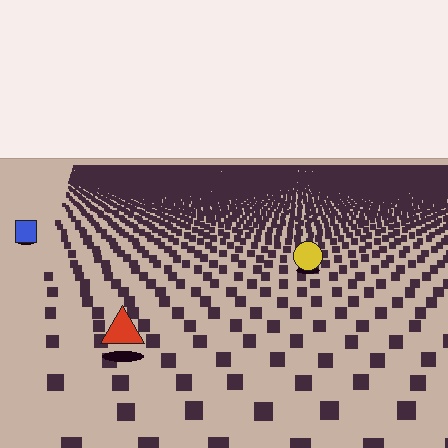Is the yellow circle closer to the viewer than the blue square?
Yes. The yellow circle is closer — you can tell from the texture gradient: the ground texture is coarser near it.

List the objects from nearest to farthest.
From nearest to farthest: the red triangle, the yellow circle, the blue square.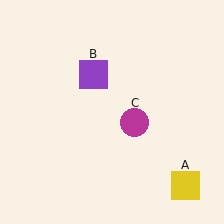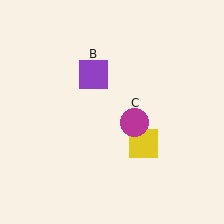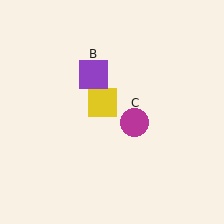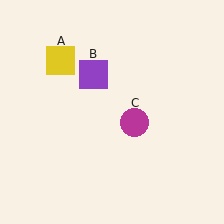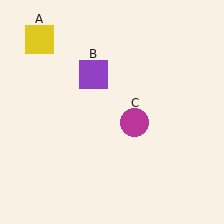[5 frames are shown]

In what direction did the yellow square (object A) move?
The yellow square (object A) moved up and to the left.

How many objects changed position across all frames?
1 object changed position: yellow square (object A).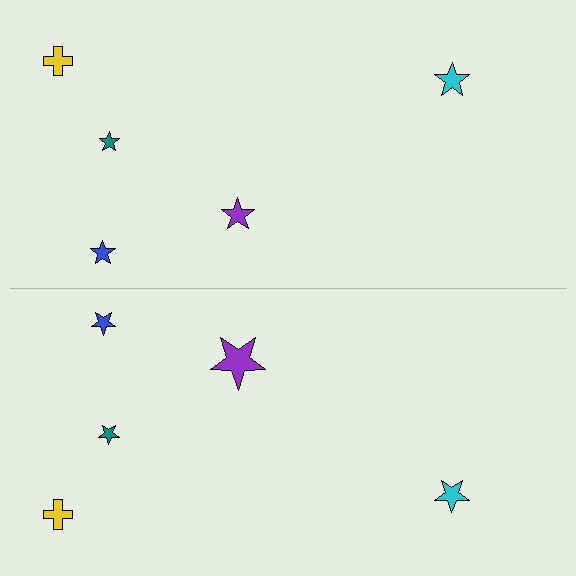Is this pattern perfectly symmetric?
No, the pattern is not perfectly symmetric. The purple star on the bottom side has a different size than its mirror counterpart.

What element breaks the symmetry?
The purple star on the bottom side has a different size than its mirror counterpart.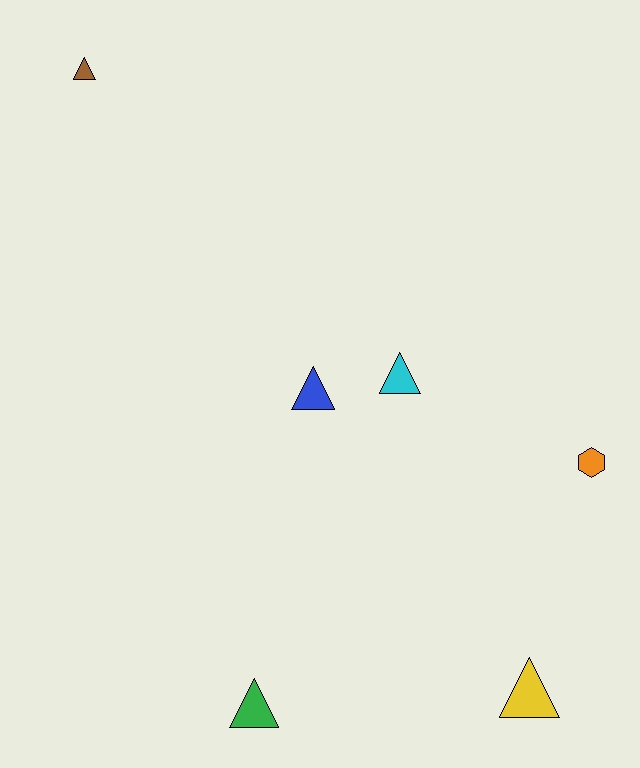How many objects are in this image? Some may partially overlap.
There are 6 objects.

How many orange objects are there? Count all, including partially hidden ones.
There is 1 orange object.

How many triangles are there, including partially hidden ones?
There are 5 triangles.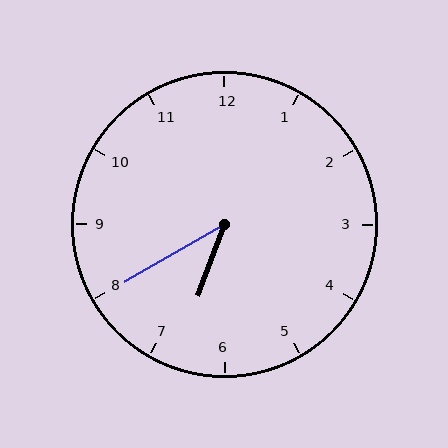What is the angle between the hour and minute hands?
Approximately 40 degrees.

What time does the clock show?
6:40.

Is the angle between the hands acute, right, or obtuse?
It is acute.